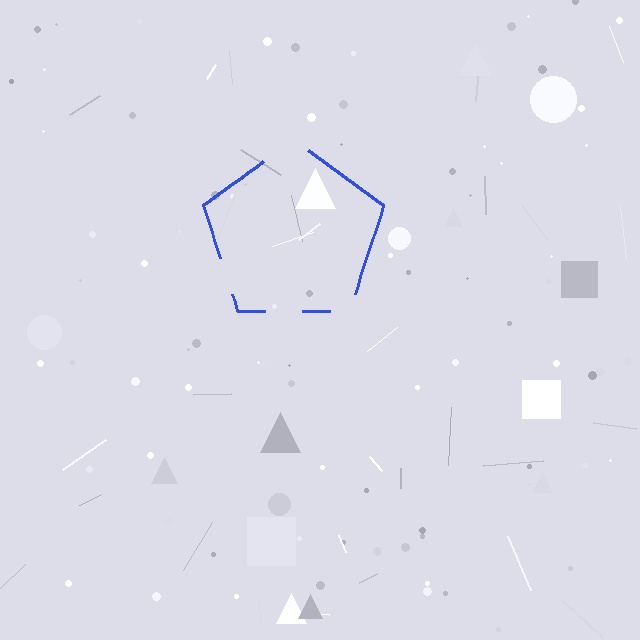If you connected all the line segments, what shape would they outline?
They would outline a pentagon.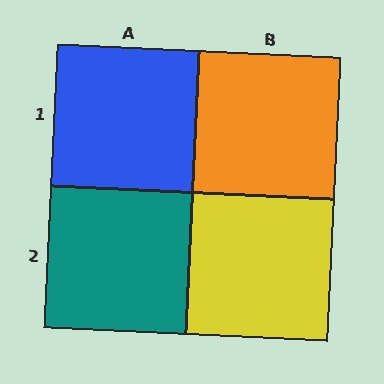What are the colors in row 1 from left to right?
Blue, orange.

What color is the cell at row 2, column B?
Yellow.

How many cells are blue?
1 cell is blue.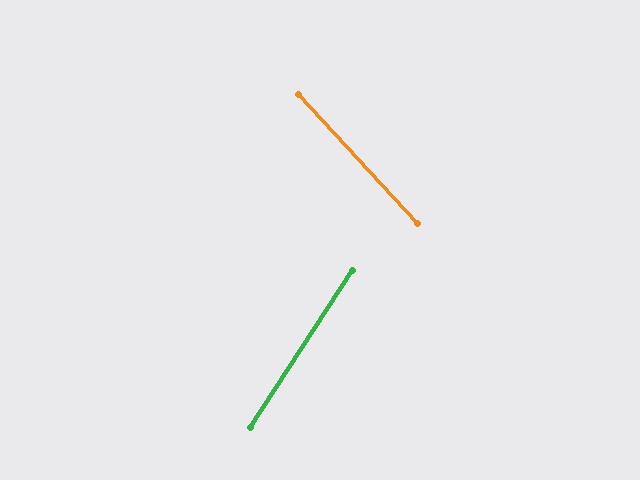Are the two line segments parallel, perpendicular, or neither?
Neither parallel nor perpendicular — they differ by about 76°.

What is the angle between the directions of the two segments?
Approximately 76 degrees.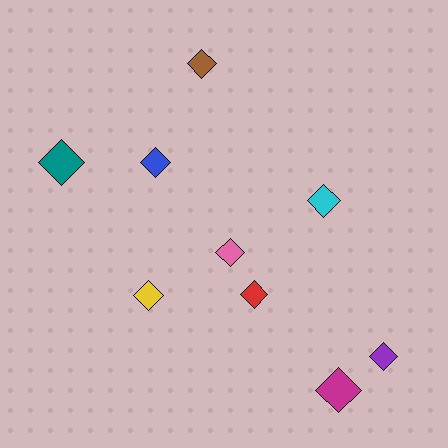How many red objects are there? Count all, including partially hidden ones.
There is 1 red object.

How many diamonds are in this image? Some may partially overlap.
There are 9 diamonds.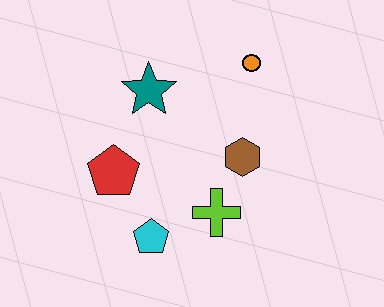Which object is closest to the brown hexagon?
The lime cross is closest to the brown hexagon.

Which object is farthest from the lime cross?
The orange circle is farthest from the lime cross.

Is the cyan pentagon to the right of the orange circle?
No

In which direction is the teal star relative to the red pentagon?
The teal star is above the red pentagon.